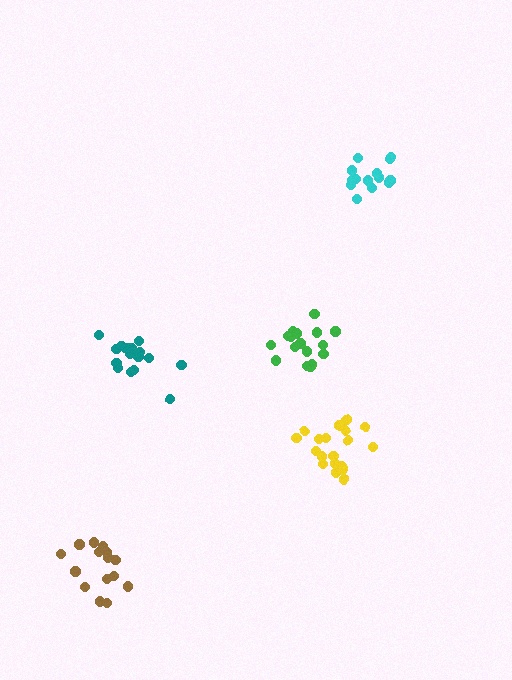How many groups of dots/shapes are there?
There are 5 groups.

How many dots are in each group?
Group 1: 15 dots, Group 2: 19 dots, Group 3: 17 dots, Group 4: 14 dots, Group 5: 17 dots (82 total).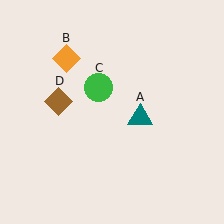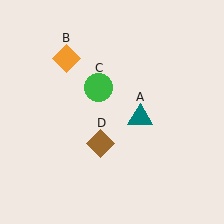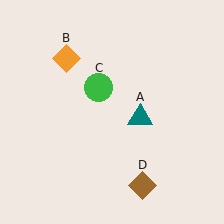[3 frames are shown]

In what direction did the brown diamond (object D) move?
The brown diamond (object D) moved down and to the right.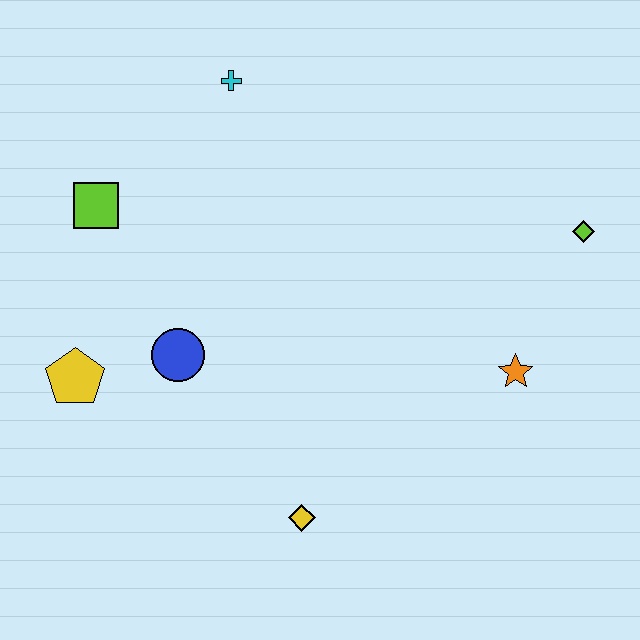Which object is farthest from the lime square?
The lime diamond is farthest from the lime square.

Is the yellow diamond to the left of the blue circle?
No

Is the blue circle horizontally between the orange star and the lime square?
Yes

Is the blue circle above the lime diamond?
No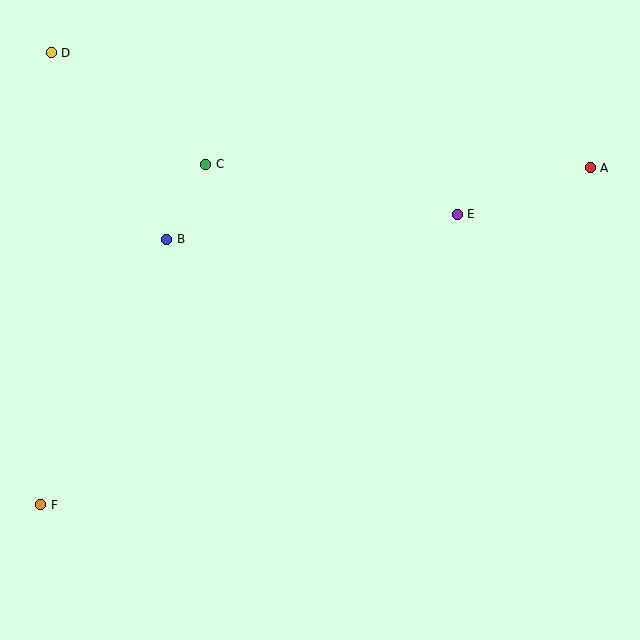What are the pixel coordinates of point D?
Point D is at (51, 53).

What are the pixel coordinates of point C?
Point C is at (206, 164).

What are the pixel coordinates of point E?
Point E is at (457, 214).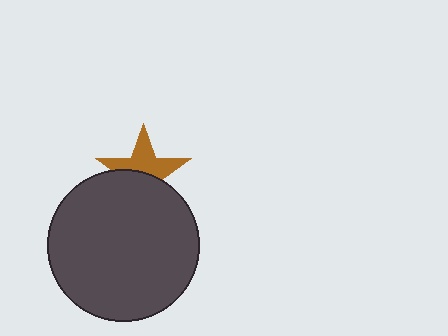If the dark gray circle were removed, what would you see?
You would see the complete brown star.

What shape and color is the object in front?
The object in front is a dark gray circle.